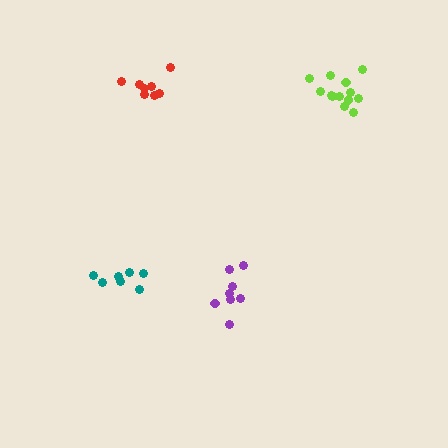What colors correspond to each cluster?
The clusters are colored: purple, red, teal, lime.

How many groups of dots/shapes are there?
There are 4 groups.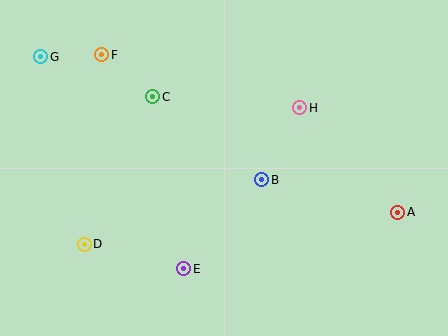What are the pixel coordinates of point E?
Point E is at (183, 269).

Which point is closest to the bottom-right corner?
Point A is closest to the bottom-right corner.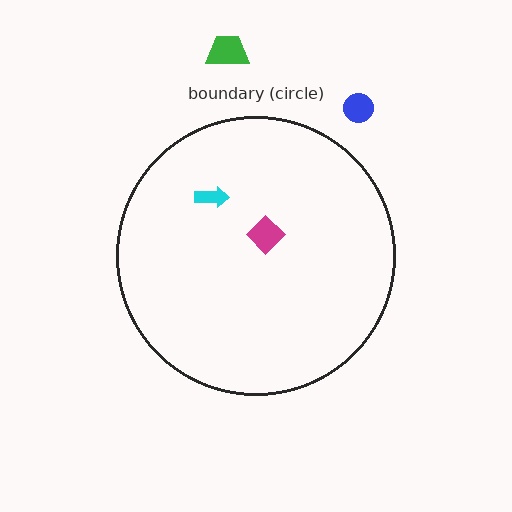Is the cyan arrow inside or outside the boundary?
Inside.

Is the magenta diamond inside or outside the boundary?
Inside.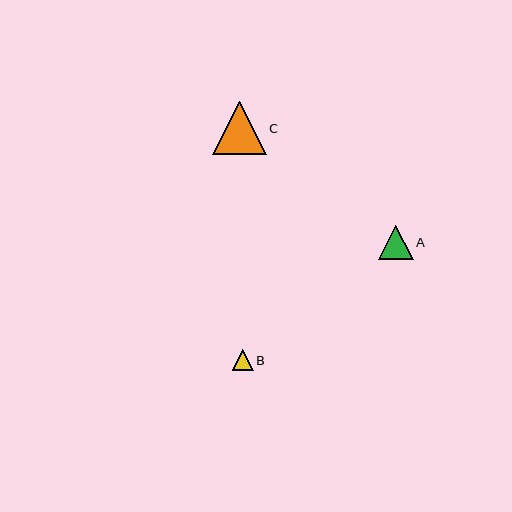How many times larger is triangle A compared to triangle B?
Triangle A is approximately 1.7 times the size of triangle B.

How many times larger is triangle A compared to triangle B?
Triangle A is approximately 1.7 times the size of triangle B.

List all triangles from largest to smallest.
From largest to smallest: C, A, B.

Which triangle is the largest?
Triangle C is the largest with a size of approximately 53 pixels.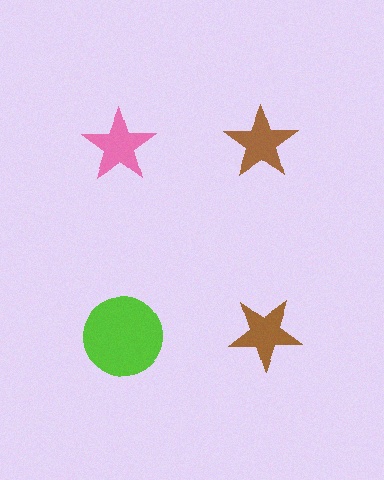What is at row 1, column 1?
A pink star.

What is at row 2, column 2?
A brown star.